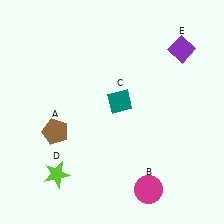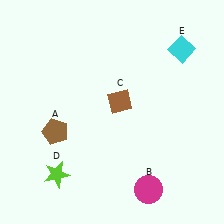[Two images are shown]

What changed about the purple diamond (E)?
In Image 1, E is purple. In Image 2, it changed to cyan.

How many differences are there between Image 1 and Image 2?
There are 2 differences between the two images.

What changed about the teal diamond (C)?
In Image 1, C is teal. In Image 2, it changed to brown.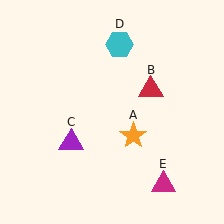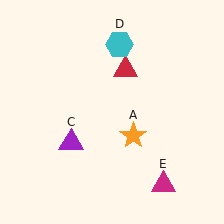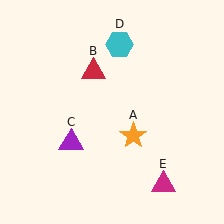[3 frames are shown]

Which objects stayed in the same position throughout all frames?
Orange star (object A) and purple triangle (object C) and cyan hexagon (object D) and magenta triangle (object E) remained stationary.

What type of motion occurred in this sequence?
The red triangle (object B) rotated counterclockwise around the center of the scene.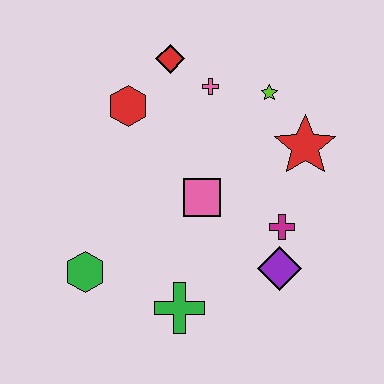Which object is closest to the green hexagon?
The green cross is closest to the green hexagon.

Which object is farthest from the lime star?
The green hexagon is farthest from the lime star.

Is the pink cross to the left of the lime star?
Yes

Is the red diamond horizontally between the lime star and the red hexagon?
Yes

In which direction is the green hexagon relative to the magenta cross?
The green hexagon is to the left of the magenta cross.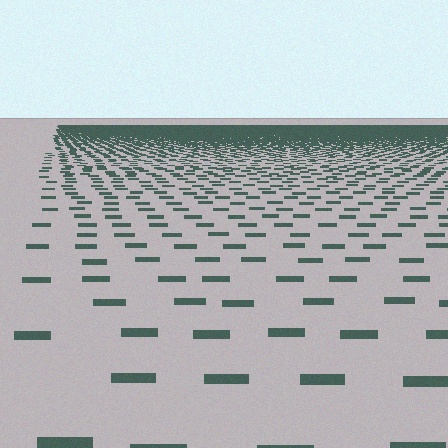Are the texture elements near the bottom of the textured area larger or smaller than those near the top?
Larger. Near the bottom, elements are closer to the viewer and appear at a bigger on-screen size.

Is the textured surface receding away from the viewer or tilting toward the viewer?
The surface is receding away from the viewer. Texture elements get smaller and denser toward the top.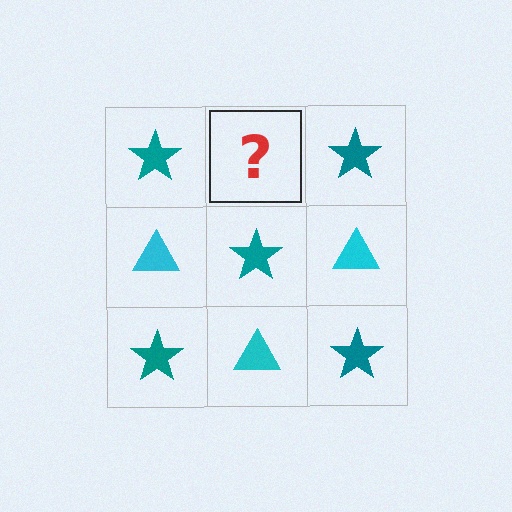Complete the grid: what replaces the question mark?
The question mark should be replaced with a cyan triangle.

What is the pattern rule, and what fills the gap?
The rule is that it alternates teal star and cyan triangle in a checkerboard pattern. The gap should be filled with a cyan triangle.